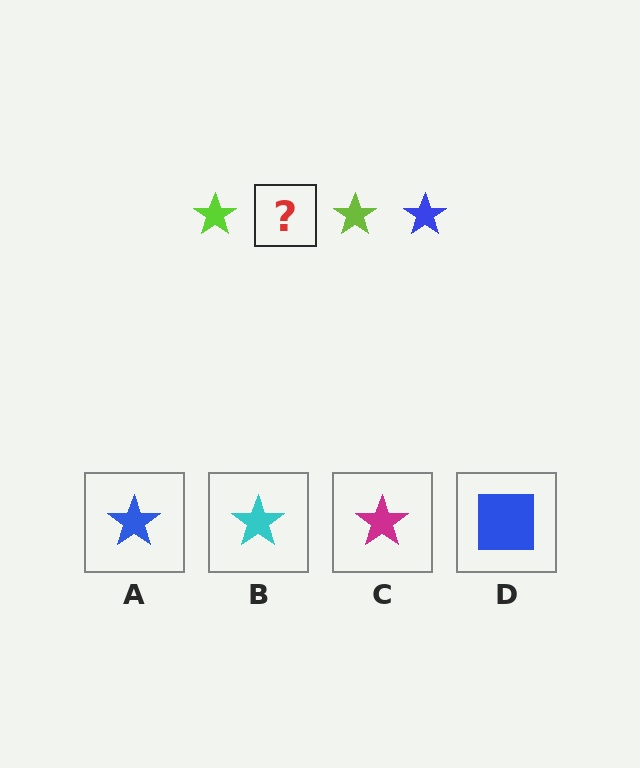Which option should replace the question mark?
Option A.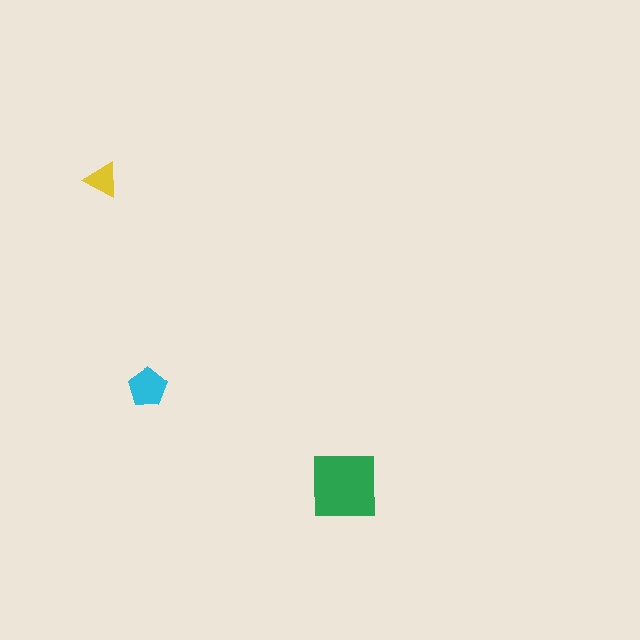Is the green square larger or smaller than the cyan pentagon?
Larger.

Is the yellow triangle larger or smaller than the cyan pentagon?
Smaller.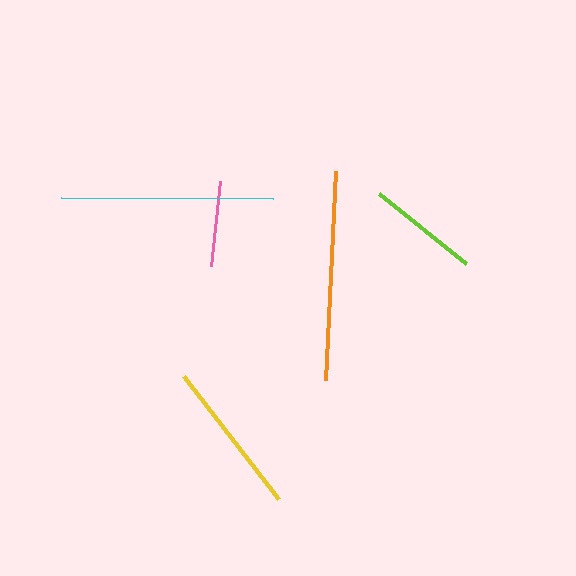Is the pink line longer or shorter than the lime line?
The lime line is longer than the pink line.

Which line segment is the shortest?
The pink line is the shortest at approximately 85 pixels.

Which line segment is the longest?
The cyan line is the longest at approximately 212 pixels.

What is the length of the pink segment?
The pink segment is approximately 85 pixels long.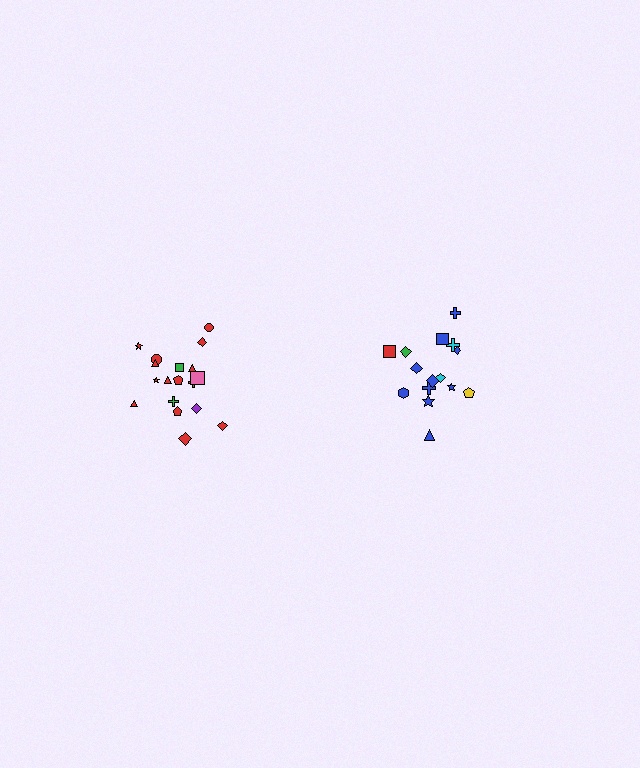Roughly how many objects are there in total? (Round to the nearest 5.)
Roughly 35 objects in total.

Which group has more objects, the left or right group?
The left group.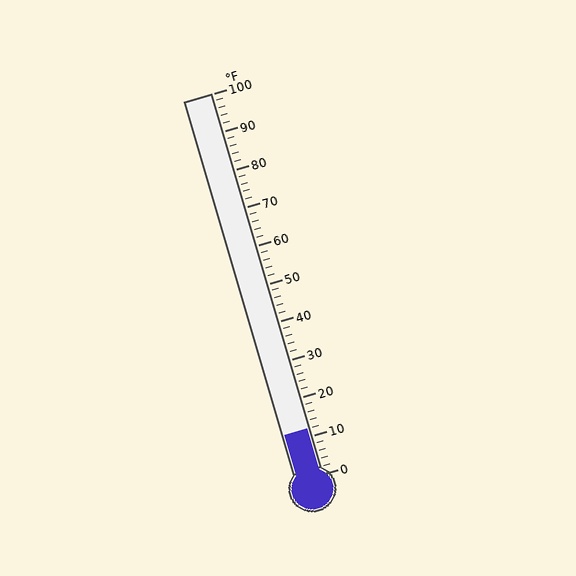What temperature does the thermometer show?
The thermometer shows approximately 12°F.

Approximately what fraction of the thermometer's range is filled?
The thermometer is filled to approximately 10% of its range.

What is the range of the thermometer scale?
The thermometer scale ranges from 0°F to 100°F.